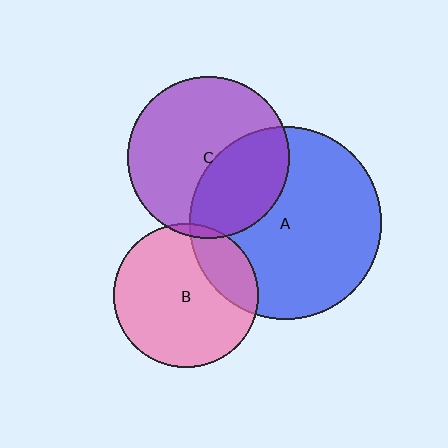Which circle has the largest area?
Circle A (blue).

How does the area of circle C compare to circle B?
Approximately 1.3 times.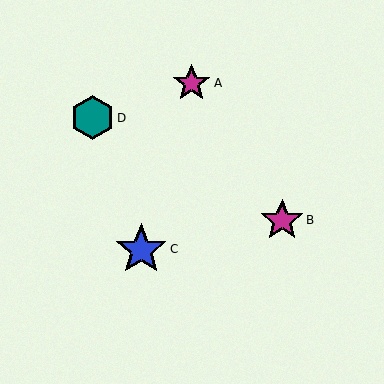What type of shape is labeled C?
Shape C is a blue star.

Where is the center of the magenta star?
The center of the magenta star is at (282, 220).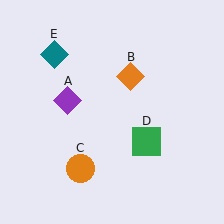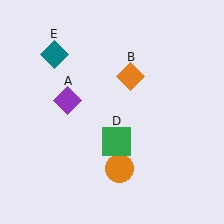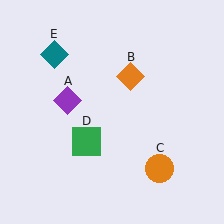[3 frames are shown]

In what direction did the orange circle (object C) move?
The orange circle (object C) moved right.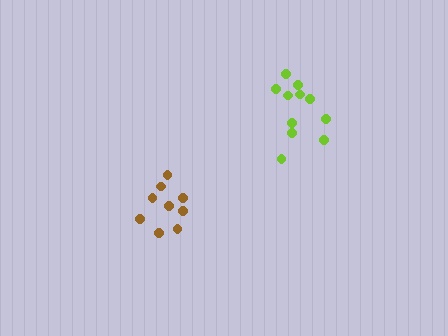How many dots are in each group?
Group 1: 12 dots, Group 2: 9 dots (21 total).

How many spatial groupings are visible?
There are 2 spatial groupings.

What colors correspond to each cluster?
The clusters are colored: lime, brown.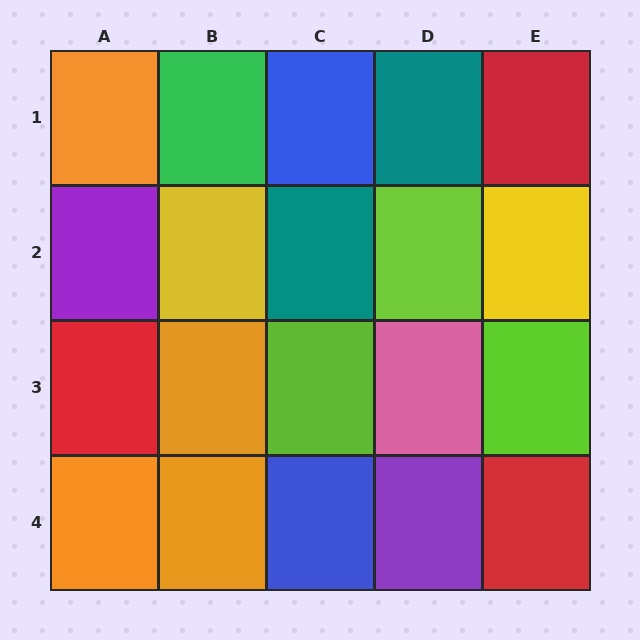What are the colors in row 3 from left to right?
Red, orange, lime, pink, lime.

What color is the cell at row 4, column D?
Purple.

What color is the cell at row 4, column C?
Blue.